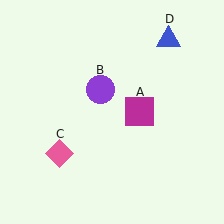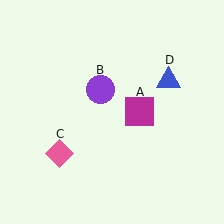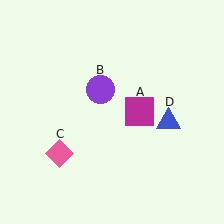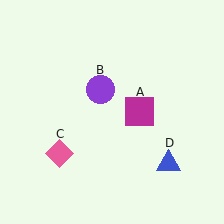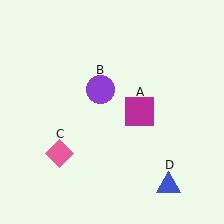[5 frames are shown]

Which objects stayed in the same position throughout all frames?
Magenta square (object A) and purple circle (object B) and pink diamond (object C) remained stationary.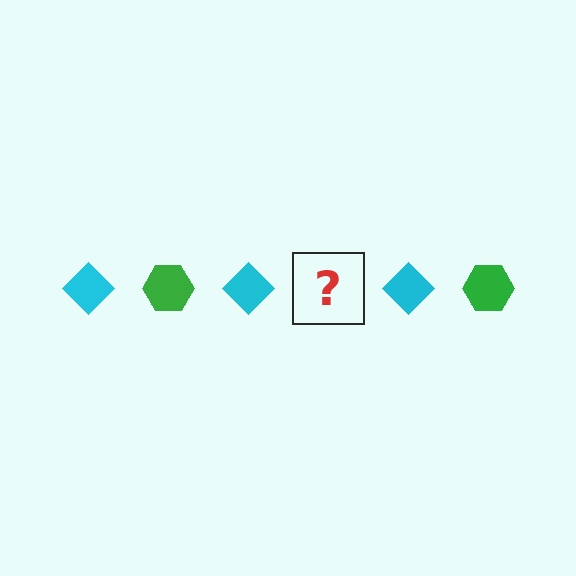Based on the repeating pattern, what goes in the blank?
The blank should be a green hexagon.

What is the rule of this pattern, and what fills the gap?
The rule is that the pattern alternates between cyan diamond and green hexagon. The gap should be filled with a green hexagon.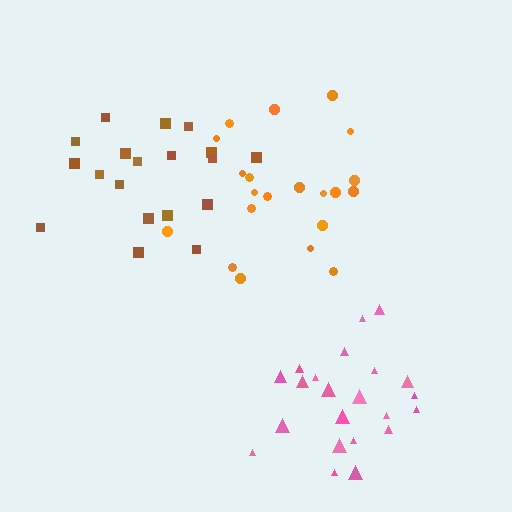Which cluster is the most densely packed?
Pink.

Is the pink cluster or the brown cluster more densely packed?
Pink.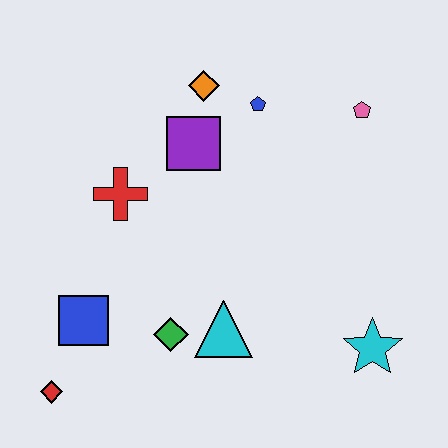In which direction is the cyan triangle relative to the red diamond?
The cyan triangle is to the right of the red diamond.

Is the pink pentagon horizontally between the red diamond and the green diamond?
No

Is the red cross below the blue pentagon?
Yes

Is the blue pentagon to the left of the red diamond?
No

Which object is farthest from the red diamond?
The pink pentagon is farthest from the red diamond.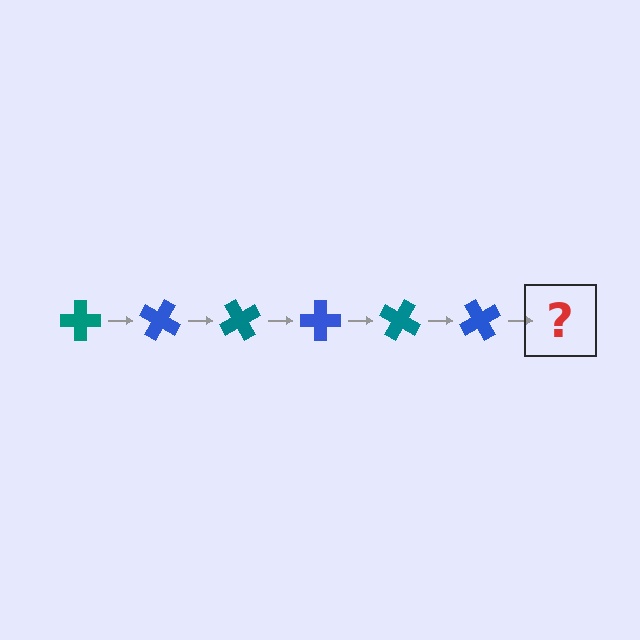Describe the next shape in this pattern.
It should be a teal cross, rotated 180 degrees from the start.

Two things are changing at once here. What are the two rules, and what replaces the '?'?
The two rules are that it rotates 30 degrees each step and the color cycles through teal and blue. The '?' should be a teal cross, rotated 180 degrees from the start.